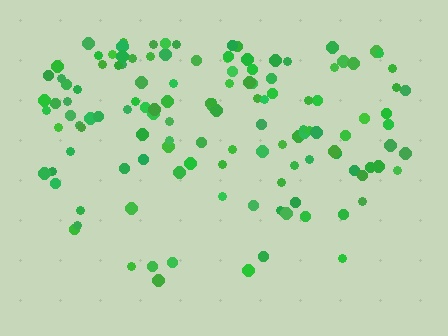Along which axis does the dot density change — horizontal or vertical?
Vertical.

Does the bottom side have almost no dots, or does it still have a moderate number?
Still a moderate number, just noticeably fewer than the top.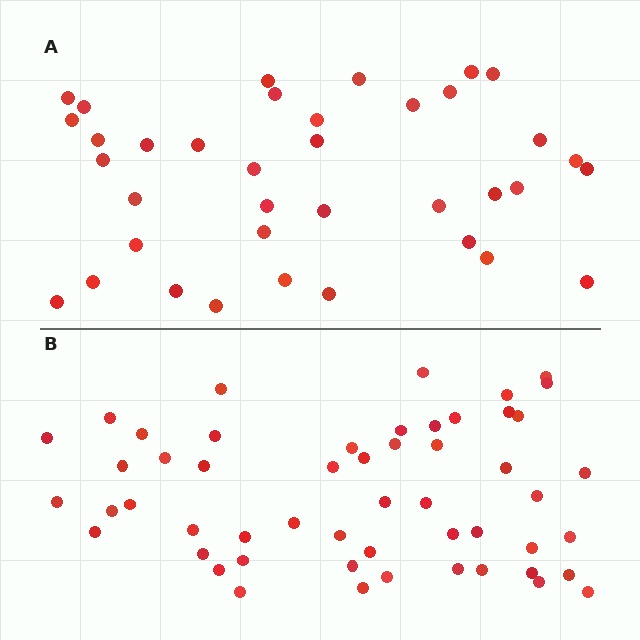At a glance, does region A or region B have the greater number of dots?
Region B (the bottom region) has more dots.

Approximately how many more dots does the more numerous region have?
Region B has approximately 15 more dots than region A.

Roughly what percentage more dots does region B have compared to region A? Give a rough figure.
About 45% more.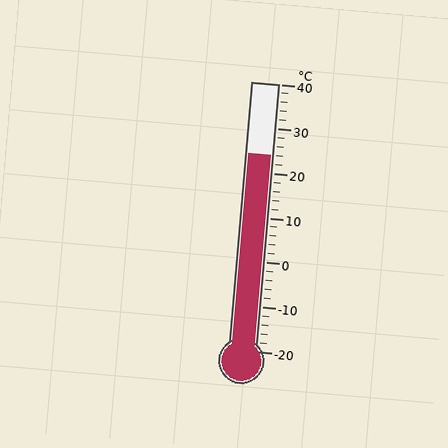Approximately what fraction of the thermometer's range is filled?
The thermometer is filled to approximately 75% of its range.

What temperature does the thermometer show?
The thermometer shows approximately 24°C.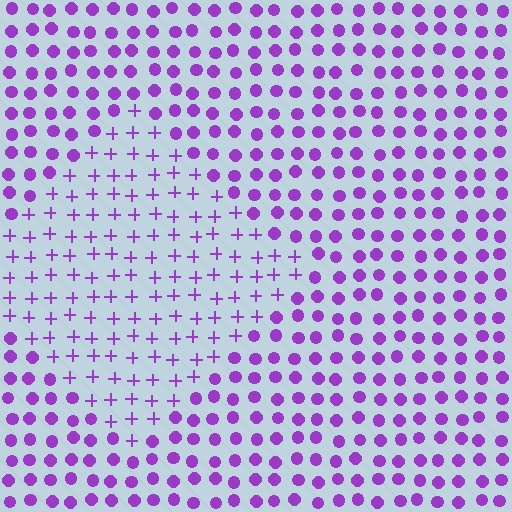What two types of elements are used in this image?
The image uses plus signs inside the diamond region and circles outside it.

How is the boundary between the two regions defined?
The boundary is defined by a change in element shape: plus signs inside vs. circles outside. All elements share the same color and spacing.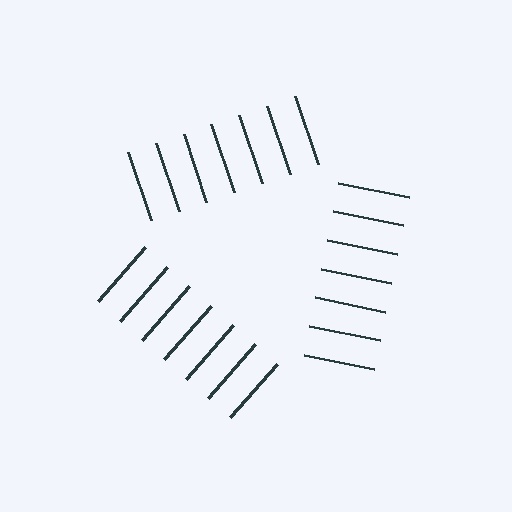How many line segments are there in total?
21 — 7 along each of the 3 edges.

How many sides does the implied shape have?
3 sides — the line-ends trace a triangle.